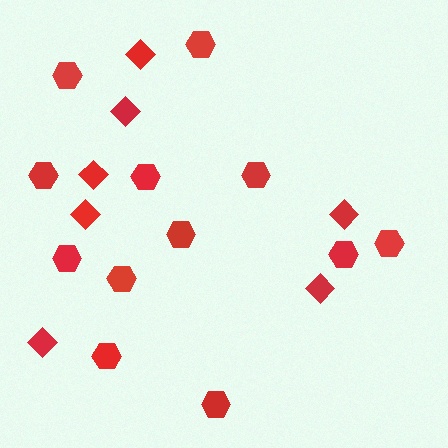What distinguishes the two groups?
There are 2 groups: one group of hexagons (12) and one group of diamonds (7).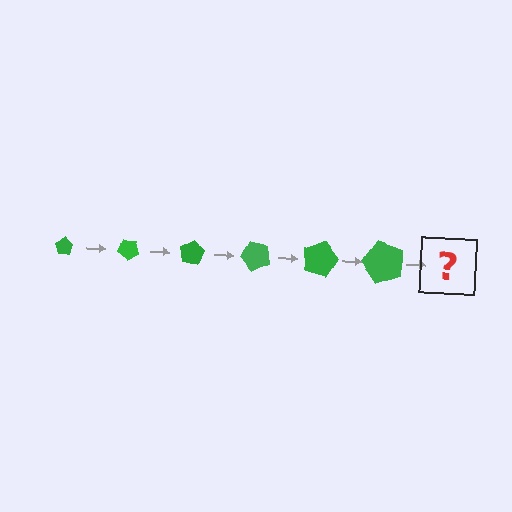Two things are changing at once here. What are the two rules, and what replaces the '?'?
The two rules are that the pentagon grows larger each step and it rotates 40 degrees each step. The '?' should be a pentagon, larger than the previous one and rotated 240 degrees from the start.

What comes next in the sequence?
The next element should be a pentagon, larger than the previous one and rotated 240 degrees from the start.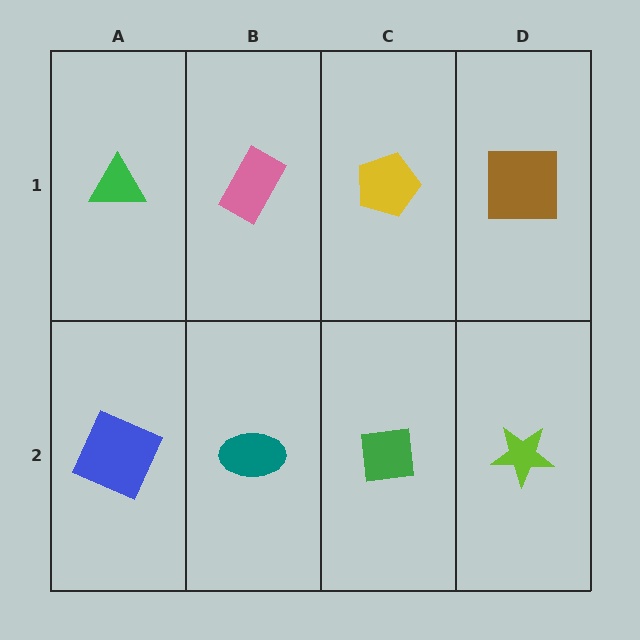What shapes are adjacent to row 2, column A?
A green triangle (row 1, column A), a teal ellipse (row 2, column B).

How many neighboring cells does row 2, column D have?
2.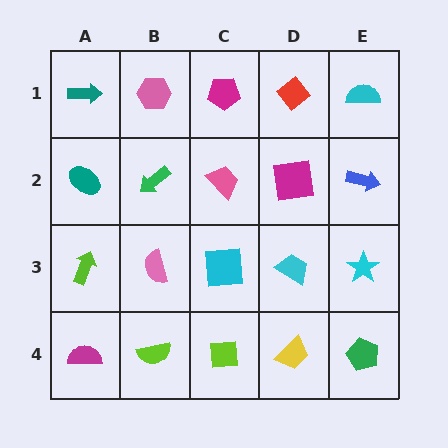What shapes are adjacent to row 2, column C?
A magenta pentagon (row 1, column C), a cyan square (row 3, column C), a green arrow (row 2, column B), a magenta square (row 2, column D).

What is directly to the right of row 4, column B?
A lime square.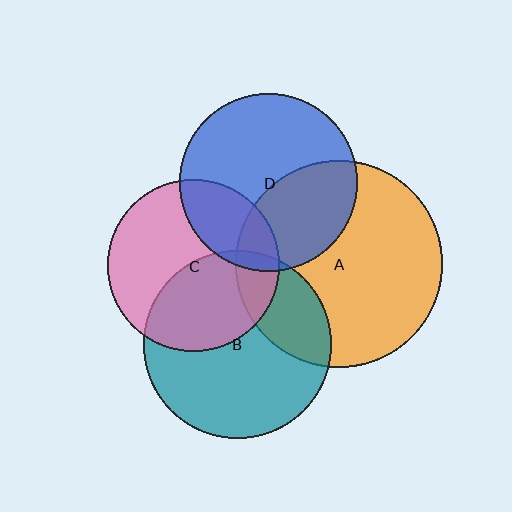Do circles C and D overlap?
Yes.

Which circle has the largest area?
Circle A (orange).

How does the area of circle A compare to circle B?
Approximately 1.2 times.